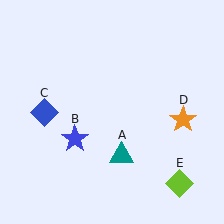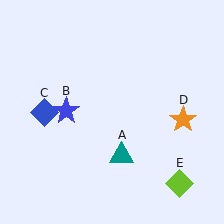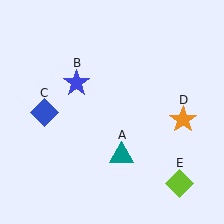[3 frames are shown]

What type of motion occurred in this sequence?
The blue star (object B) rotated clockwise around the center of the scene.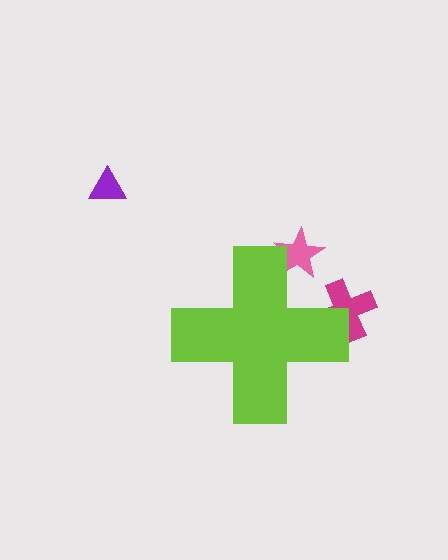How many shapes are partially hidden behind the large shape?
2 shapes are partially hidden.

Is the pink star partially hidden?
Yes, the pink star is partially hidden behind the lime cross.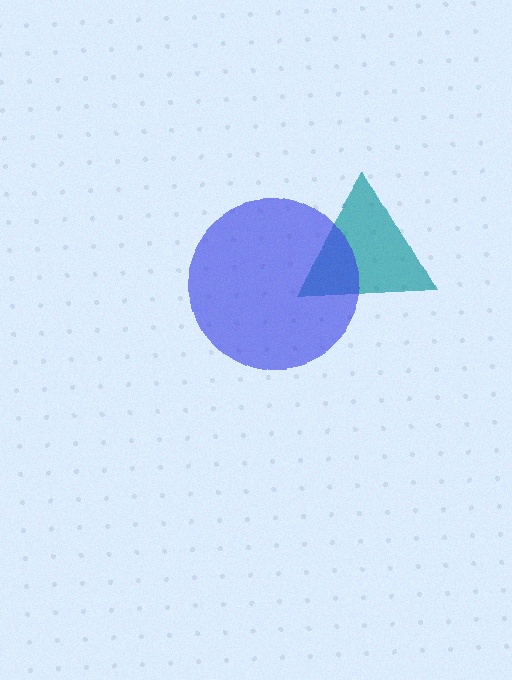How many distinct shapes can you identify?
There are 2 distinct shapes: a teal triangle, a blue circle.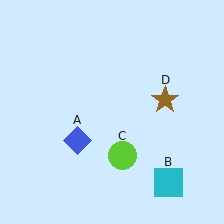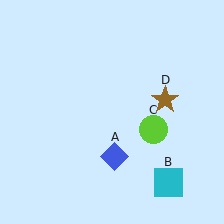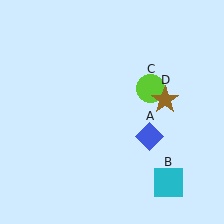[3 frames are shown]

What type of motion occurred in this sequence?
The blue diamond (object A), lime circle (object C) rotated counterclockwise around the center of the scene.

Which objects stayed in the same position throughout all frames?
Cyan square (object B) and brown star (object D) remained stationary.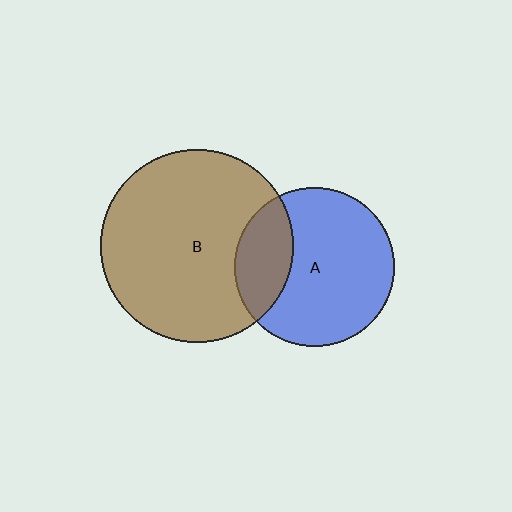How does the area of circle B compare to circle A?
Approximately 1.4 times.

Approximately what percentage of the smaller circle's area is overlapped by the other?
Approximately 25%.